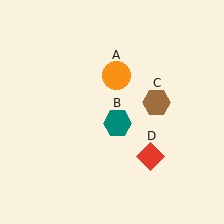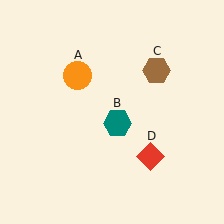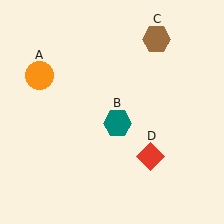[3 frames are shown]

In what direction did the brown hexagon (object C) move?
The brown hexagon (object C) moved up.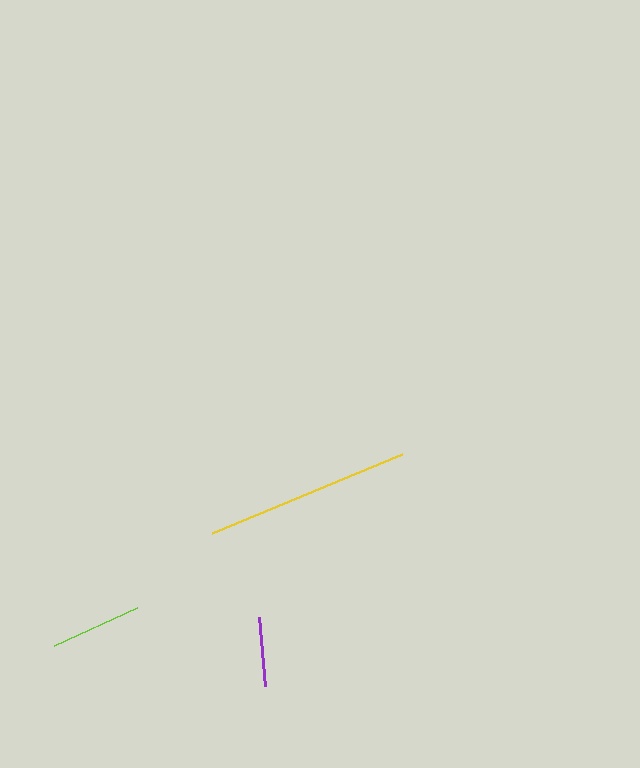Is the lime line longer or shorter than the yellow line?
The yellow line is longer than the lime line.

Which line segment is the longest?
The yellow line is the longest at approximately 206 pixels.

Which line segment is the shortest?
The purple line is the shortest at approximately 70 pixels.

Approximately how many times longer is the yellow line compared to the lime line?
The yellow line is approximately 2.3 times the length of the lime line.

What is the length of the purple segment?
The purple segment is approximately 70 pixels long.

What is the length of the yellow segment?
The yellow segment is approximately 206 pixels long.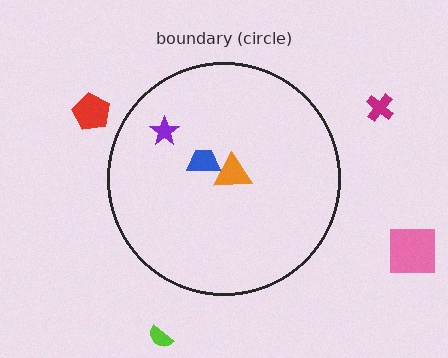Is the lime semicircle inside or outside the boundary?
Outside.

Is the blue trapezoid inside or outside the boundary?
Inside.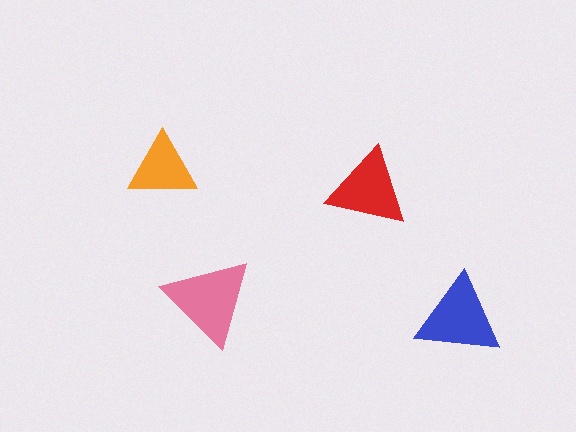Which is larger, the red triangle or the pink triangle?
The pink one.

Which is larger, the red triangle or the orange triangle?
The red one.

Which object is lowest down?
The blue triangle is bottommost.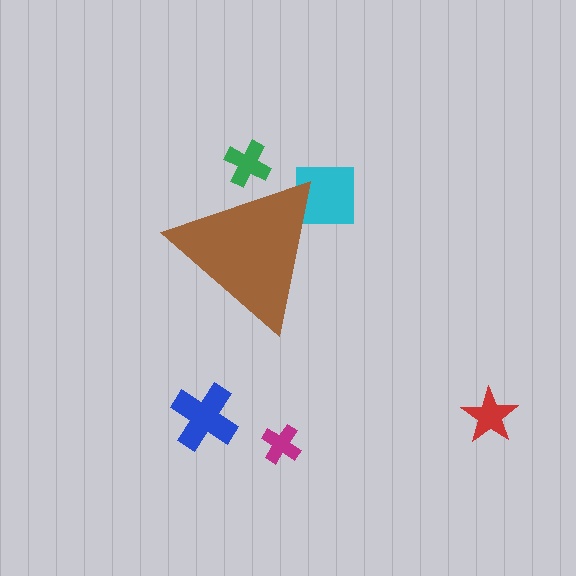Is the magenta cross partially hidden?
No, the magenta cross is fully visible.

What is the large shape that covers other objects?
A brown triangle.